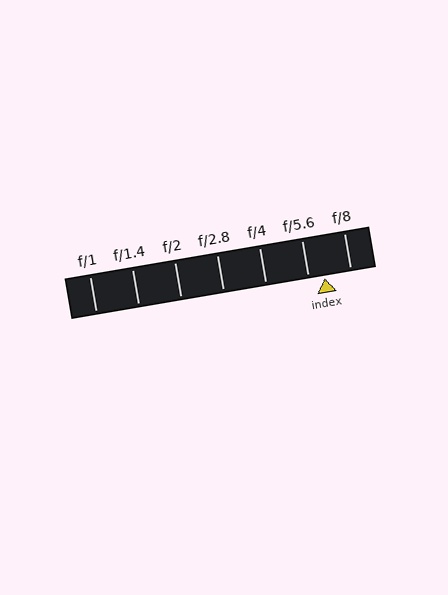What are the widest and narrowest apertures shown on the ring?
The widest aperture shown is f/1 and the narrowest is f/8.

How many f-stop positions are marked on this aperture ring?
There are 7 f-stop positions marked.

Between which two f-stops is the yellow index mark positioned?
The index mark is between f/5.6 and f/8.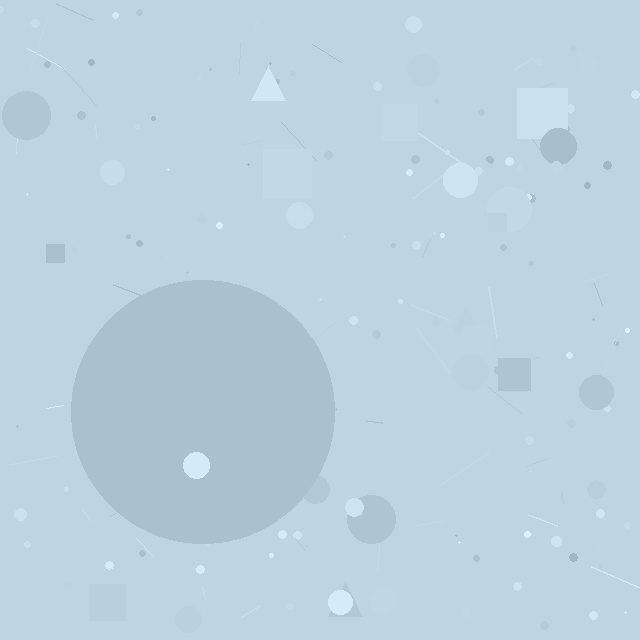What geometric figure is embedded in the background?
A circle is embedded in the background.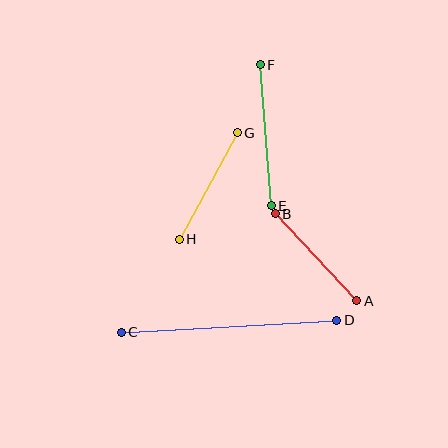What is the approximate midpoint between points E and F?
The midpoint is at approximately (266, 135) pixels.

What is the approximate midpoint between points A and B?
The midpoint is at approximately (316, 257) pixels.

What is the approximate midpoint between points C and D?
The midpoint is at approximately (229, 326) pixels.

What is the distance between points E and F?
The distance is approximately 141 pixels.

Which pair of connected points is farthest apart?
Points C and D are farthest apart.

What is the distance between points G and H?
The distance is approximately 121 pixels.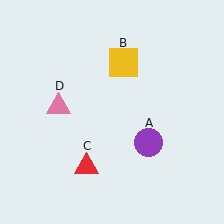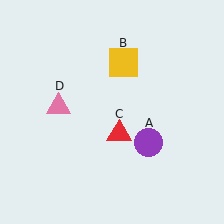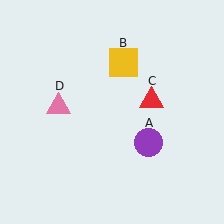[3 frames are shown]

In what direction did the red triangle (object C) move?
The red triangle (object C) moved up and to the right.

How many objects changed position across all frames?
1 object changed position: red triangle (object C).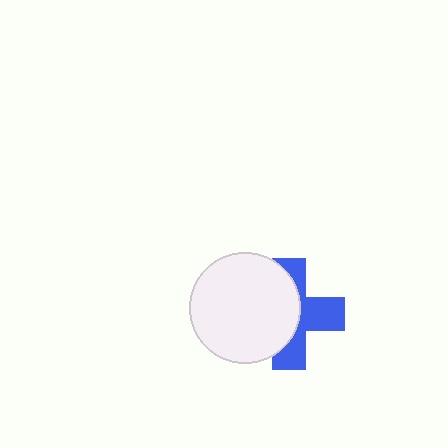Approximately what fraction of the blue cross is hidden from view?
Roughly 52% of the blue cross is hidden behind the white circle.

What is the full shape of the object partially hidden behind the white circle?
The partially hidden object is a blue cross.